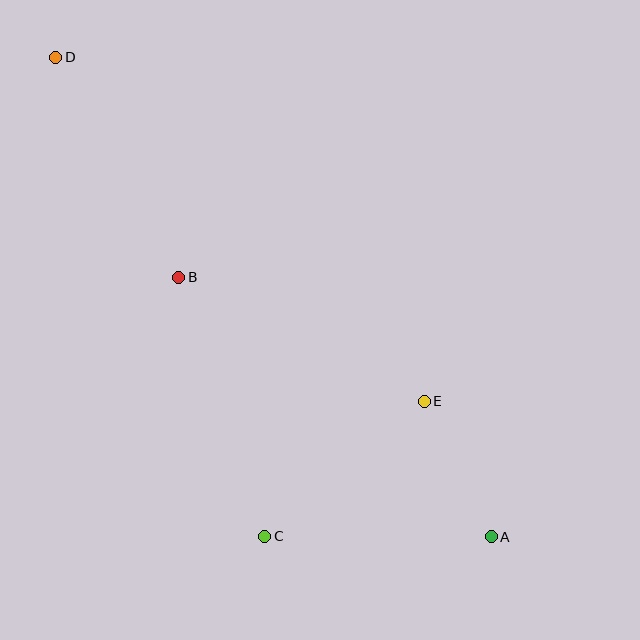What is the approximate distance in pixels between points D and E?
The distance between D and E is approximately 504 pixels.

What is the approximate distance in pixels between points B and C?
The distance between B and C is approximately 273 pixels.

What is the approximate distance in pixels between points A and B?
The distance between A and B is approximately 406 pixels.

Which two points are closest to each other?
Points A and E are closest to each other.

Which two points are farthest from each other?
Points A and D are farthest from each other.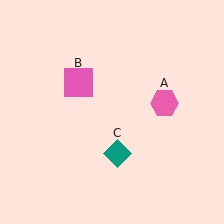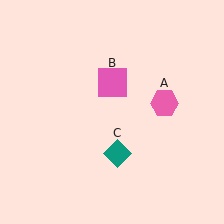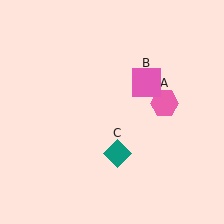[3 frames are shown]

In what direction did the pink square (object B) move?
The pink square (object B) moved right.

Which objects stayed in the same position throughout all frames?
Pink hexagon (object A) and teal diamond (object C) remained stationary.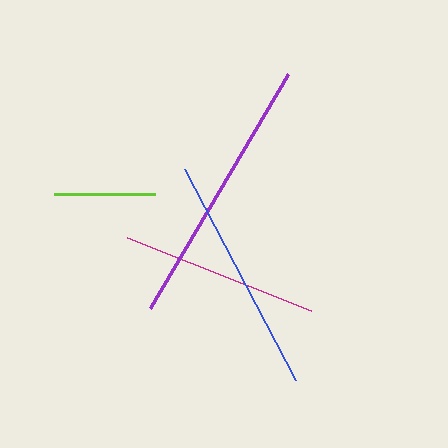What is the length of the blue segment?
The blue segment is approximately 239 pixels long.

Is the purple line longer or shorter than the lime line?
The purple line is longer than the lime line.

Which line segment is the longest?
The purple line is the longest at approximately 271 pixels.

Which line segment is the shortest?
The lime line is the shortest at approximately 101 pixels.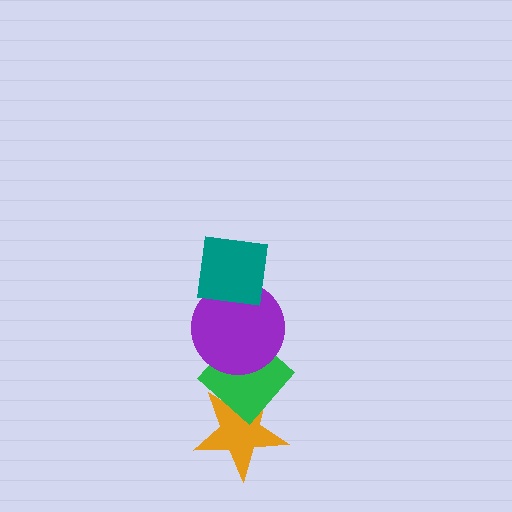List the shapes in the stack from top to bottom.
From top to bottom: the teal square, the purple circle, the green diamond, the orange star.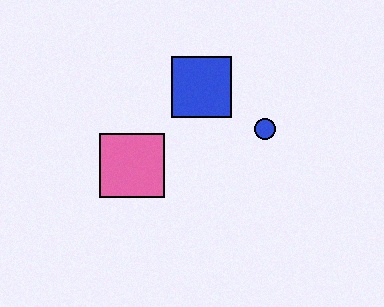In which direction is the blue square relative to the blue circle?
The blue square is to the left of the blue circle.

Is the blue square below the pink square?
No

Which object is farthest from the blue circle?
The pink square is farthest from the blue circle.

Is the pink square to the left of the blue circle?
Yes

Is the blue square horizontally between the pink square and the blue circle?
Yes